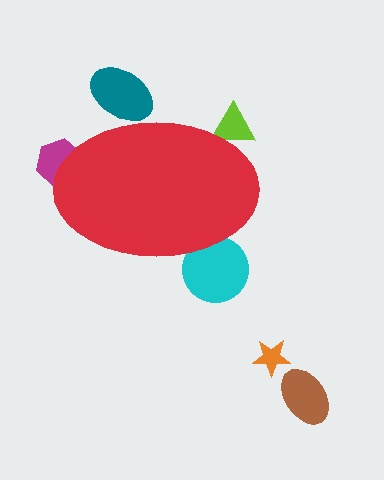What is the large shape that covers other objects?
A red ellipse.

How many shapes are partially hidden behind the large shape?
4 shapes are partially hidden.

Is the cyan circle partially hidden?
Yes, the cyan circle is partially hidden behind the red ellipse.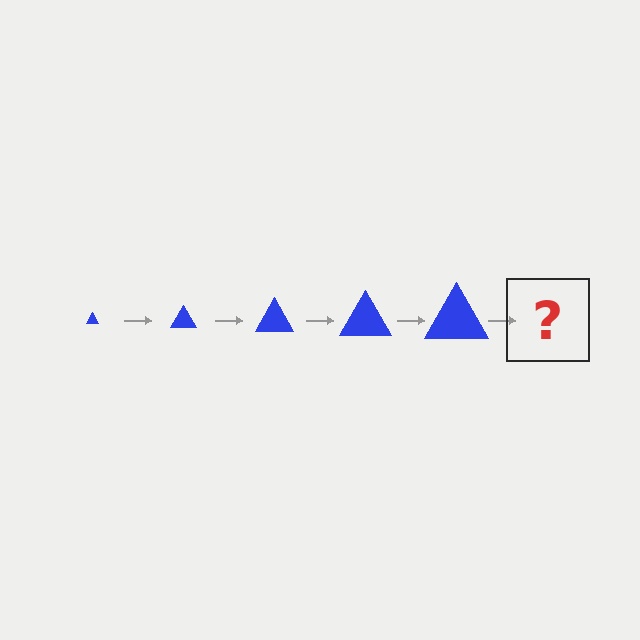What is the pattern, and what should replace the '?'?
The pattern is that the triangle gets progressively larger each step. The '?' should be a blue triangle, larger than the previous one.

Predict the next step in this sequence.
The next step is a blue triangle, larger than the previous one.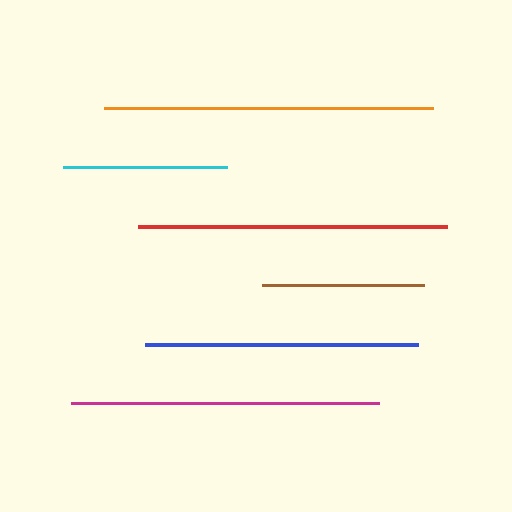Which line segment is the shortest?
The brown line is the shortest at approximately 163 pixels.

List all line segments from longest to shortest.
From longest to shortest: orange, red, magenta, blue, cyan, brown.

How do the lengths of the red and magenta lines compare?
The red and magenta lines are approximately the same length.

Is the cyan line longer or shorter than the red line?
The red line is longer than the cyan line.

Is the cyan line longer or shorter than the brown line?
The cyan line is longer than the brown line.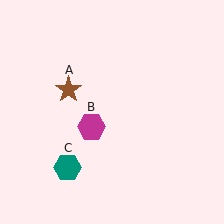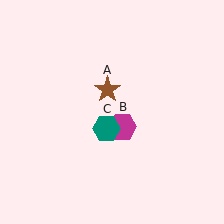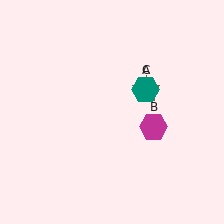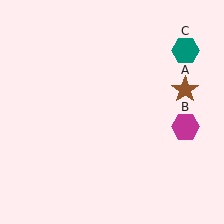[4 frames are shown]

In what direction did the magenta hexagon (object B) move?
The magenta hexagon (object B) moved right.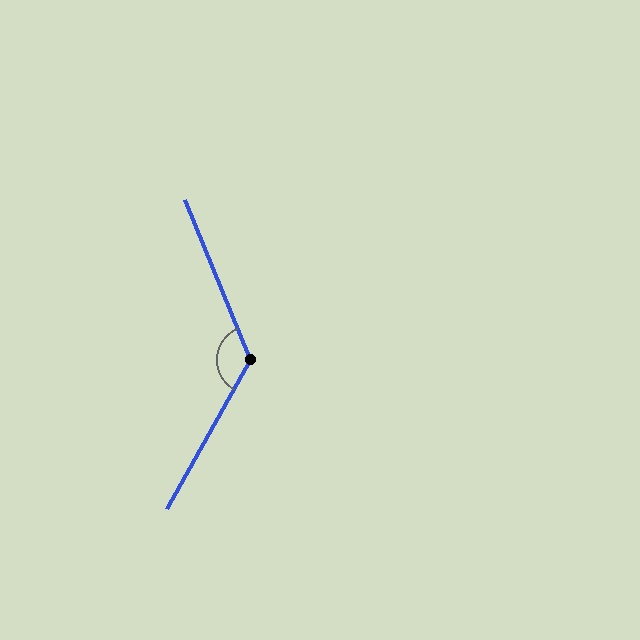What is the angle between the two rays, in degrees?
Approximately 129 degrees.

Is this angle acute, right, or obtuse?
It is obtuse.